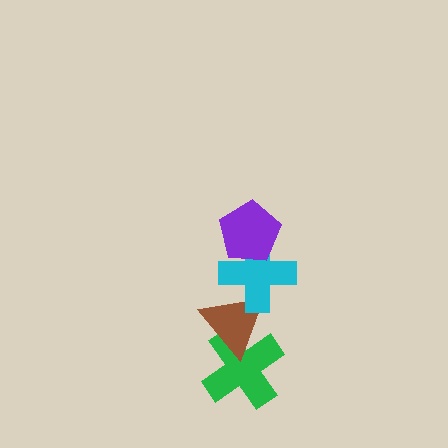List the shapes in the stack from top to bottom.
From top to bottom: the purple pentagon, the cyan cross, the brown triangle, the green cross.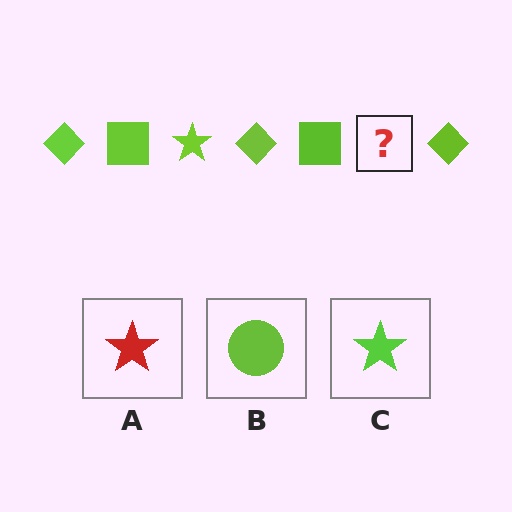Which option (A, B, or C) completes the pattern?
C.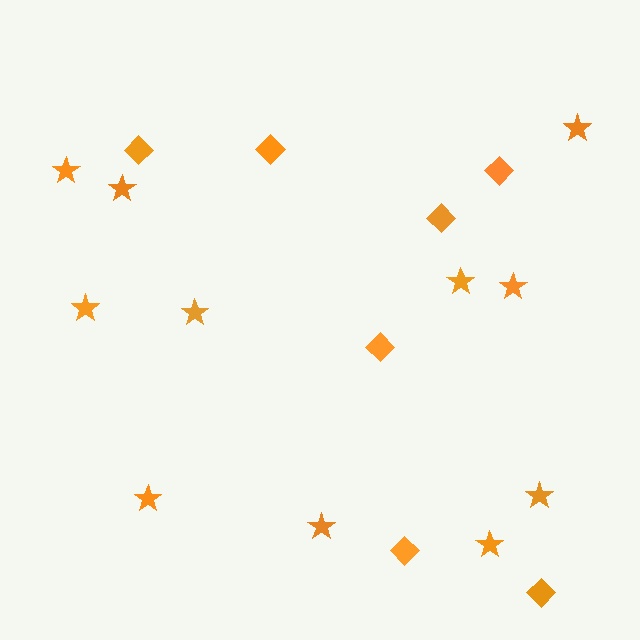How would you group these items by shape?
There are 2 groups: one group of diamonds (7) and one group of stars (11).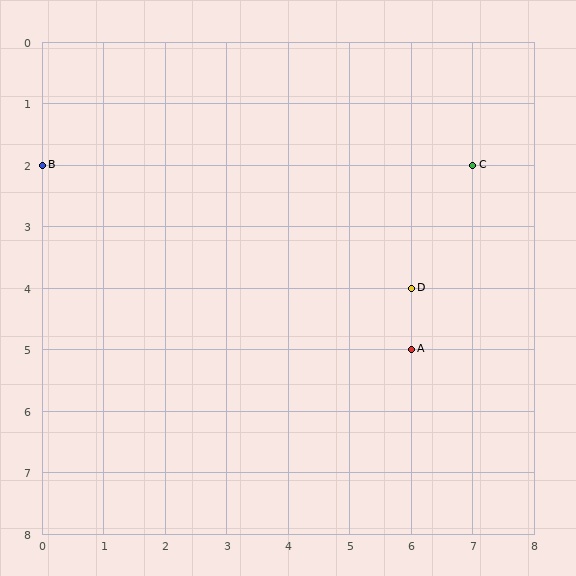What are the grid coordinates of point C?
Point C is at grid coordinates (7, 2).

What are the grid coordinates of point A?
Point A is at grid coordinates (6, 5).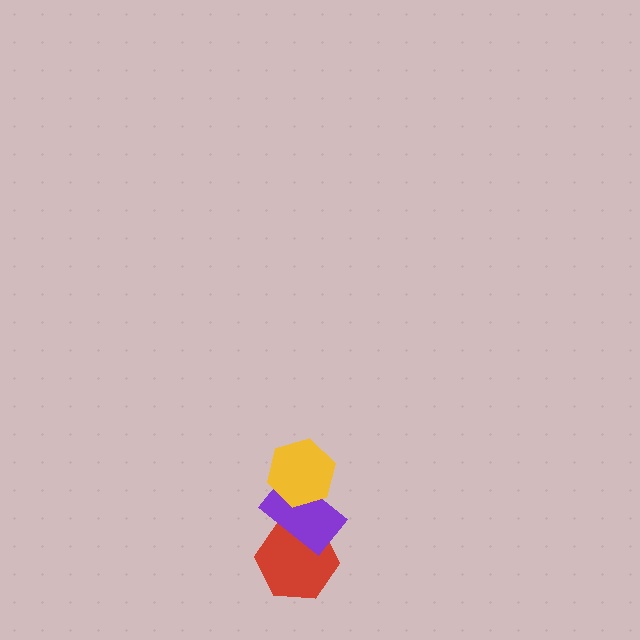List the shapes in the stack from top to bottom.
From top to bottom: the yellow hexagon, the purple rectangle, the red hexagon.